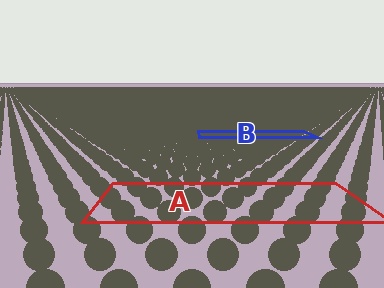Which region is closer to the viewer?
Region A is closer. The texture elements there are larger and more spread out.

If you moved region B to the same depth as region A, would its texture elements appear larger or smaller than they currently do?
They would appear larger. At a closer depth, the same texture elements are projected at a bigger on-screen size.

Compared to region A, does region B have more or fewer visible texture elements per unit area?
Region B has more texture elements per unit area — they are packed more densely because it is farther away.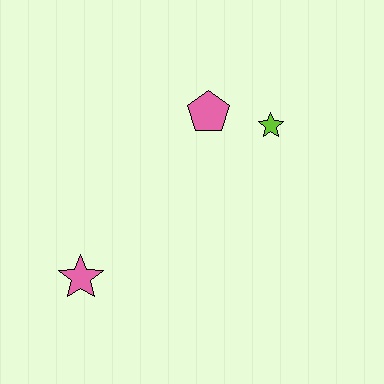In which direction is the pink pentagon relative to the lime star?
The pink pentagon is to the left of the lime star.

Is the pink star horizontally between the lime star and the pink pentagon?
No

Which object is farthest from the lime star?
The pink star is farthest from the lime star.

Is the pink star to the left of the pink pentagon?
Yes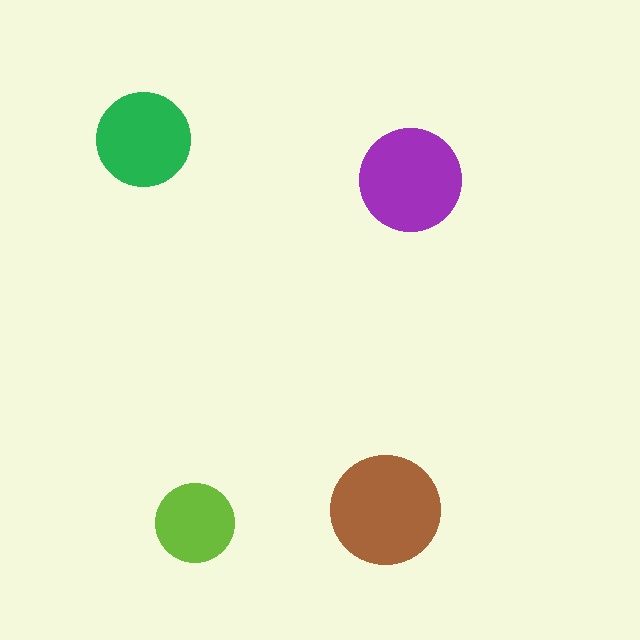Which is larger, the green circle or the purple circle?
The purple one.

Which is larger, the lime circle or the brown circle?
The brown one.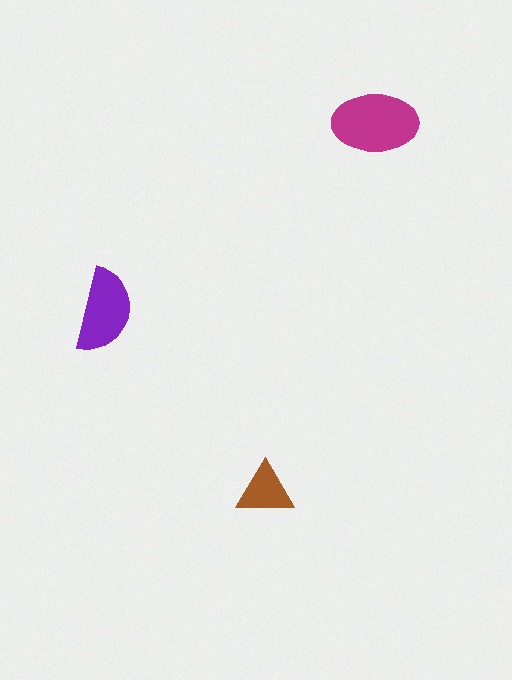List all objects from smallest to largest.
The brown triangle, the purple semicircle, the magenta ellipse.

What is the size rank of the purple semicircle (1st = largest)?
2nd.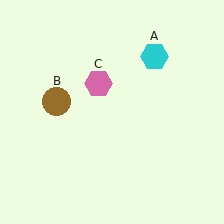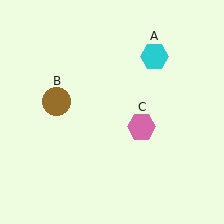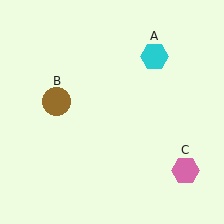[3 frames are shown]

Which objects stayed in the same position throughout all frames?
Cyan hexagon (object A) and brown circle (object B) remained stationary.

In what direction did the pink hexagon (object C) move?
The pink hexagon (object C) moved down and to the right.